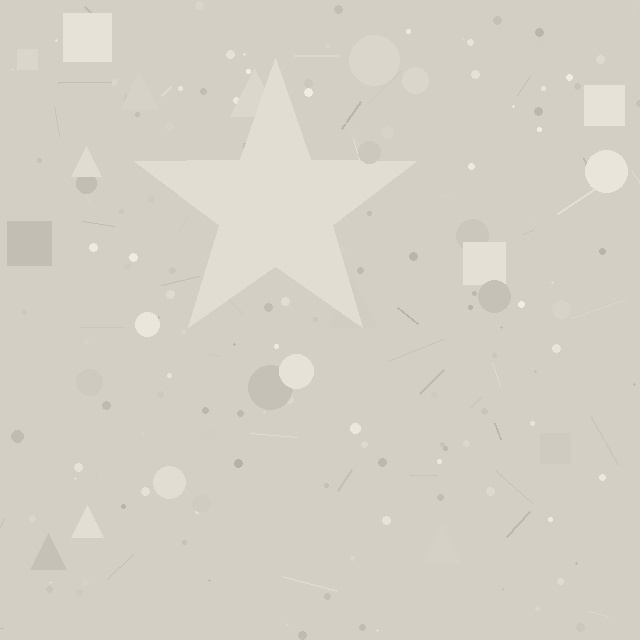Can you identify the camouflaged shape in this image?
The camouflaged shape is a star.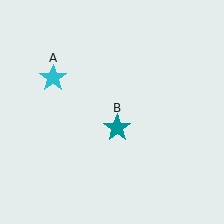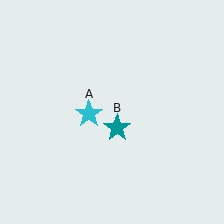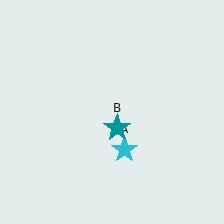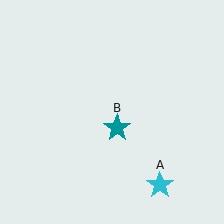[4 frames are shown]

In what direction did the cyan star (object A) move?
The cyan star (object A) moved down and to the right.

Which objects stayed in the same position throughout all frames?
Teal star (object B) remained stationary.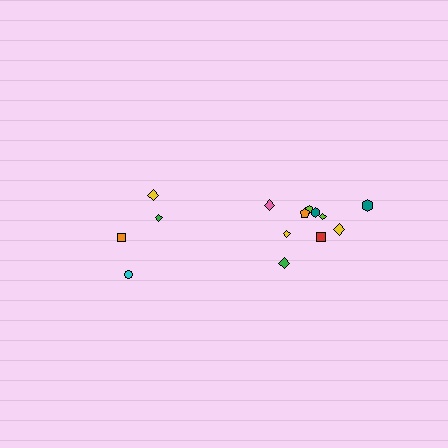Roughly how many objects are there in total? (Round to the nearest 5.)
Roughly 15 objects in total.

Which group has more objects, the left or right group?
The right group.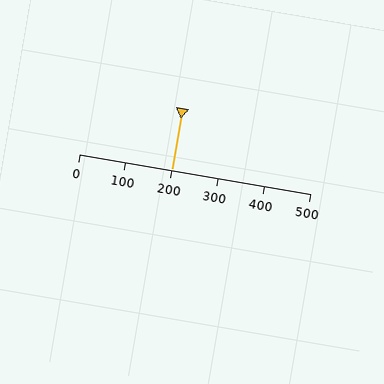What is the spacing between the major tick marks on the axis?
The major ticks are spaced 100 apart.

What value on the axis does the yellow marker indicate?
The marker indicates approximately 200.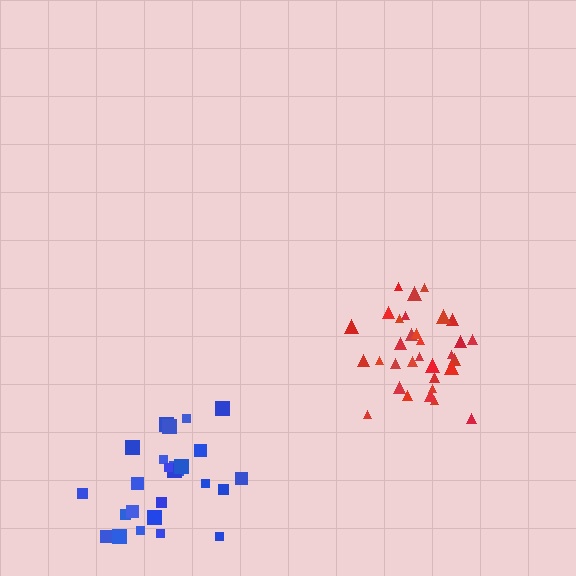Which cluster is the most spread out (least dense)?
Blue.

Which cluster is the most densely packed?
Red.